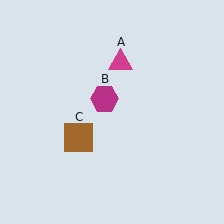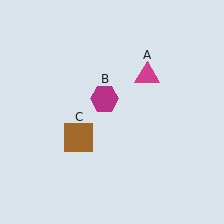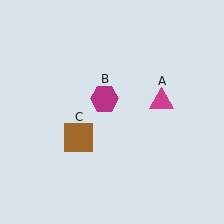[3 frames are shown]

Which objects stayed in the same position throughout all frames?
Magenta hexagon (object B) and brown square (object C) remained stationary.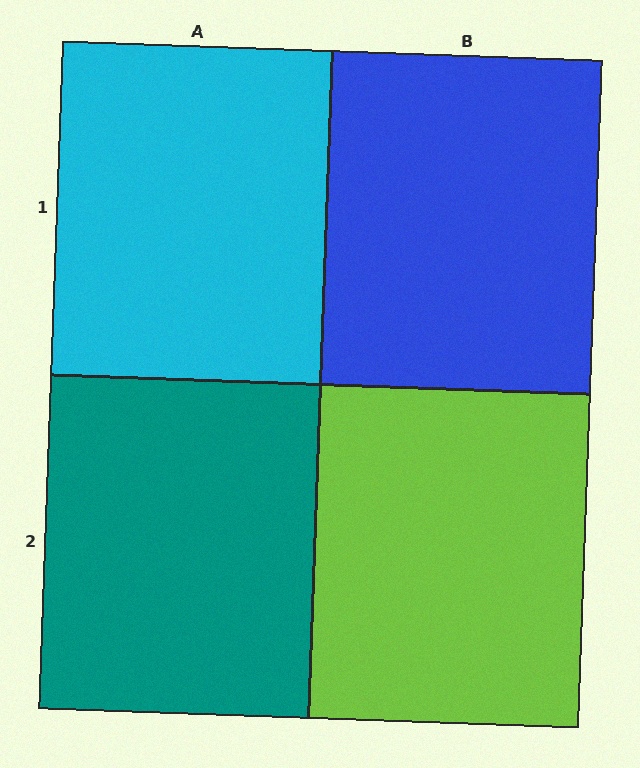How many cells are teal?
1 cell is teal.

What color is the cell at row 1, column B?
Blue.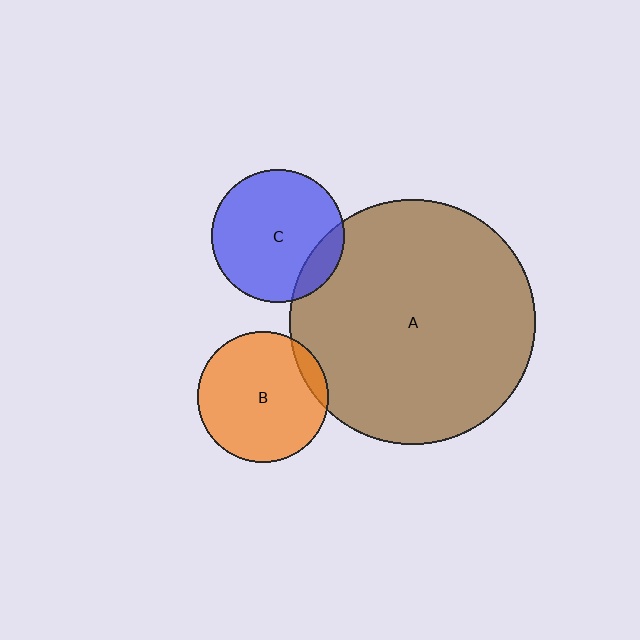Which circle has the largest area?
Circle A (brown).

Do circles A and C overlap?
Yes.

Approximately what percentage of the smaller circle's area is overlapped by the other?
Approximately 15%.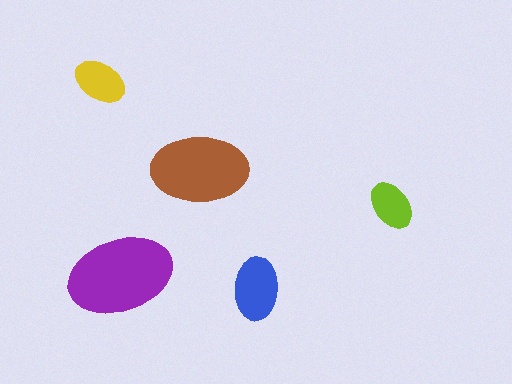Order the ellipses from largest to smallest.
the purple one, the brown one, the blue one, the yellow one, the lime one.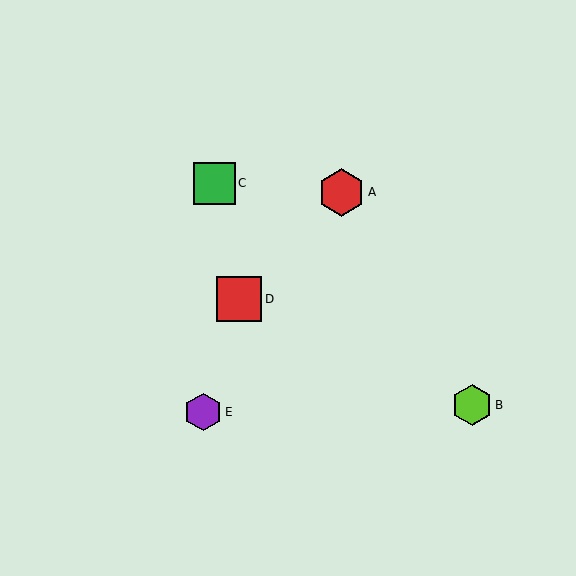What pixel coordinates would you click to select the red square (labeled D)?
Click at (239, 299) to select the red square D.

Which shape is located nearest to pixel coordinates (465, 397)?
The lime hexagon (labeled B) at (472, 405) is nearest to that location.